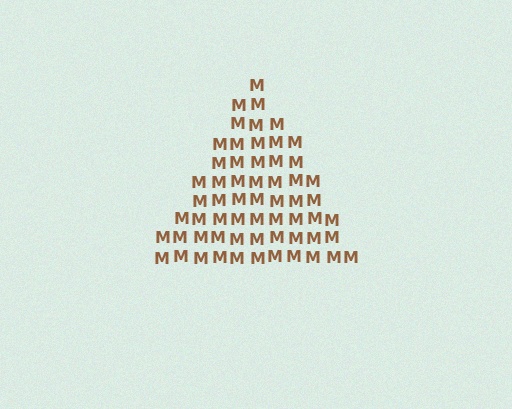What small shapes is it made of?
It is made of small letter M's.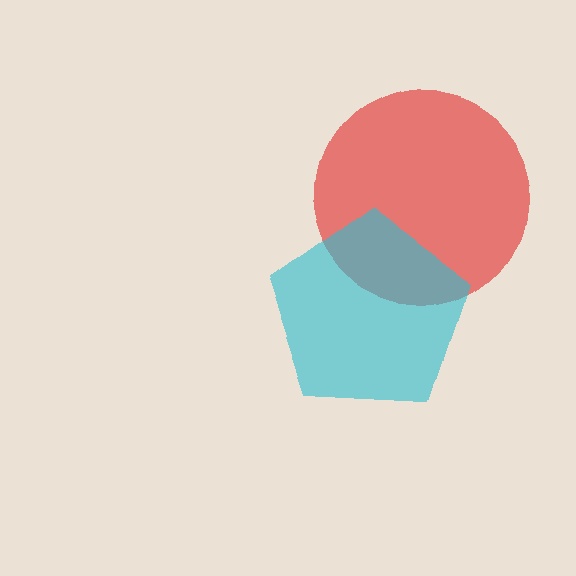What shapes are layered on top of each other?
The layered shapes are: a red circle, a cyan pentagon.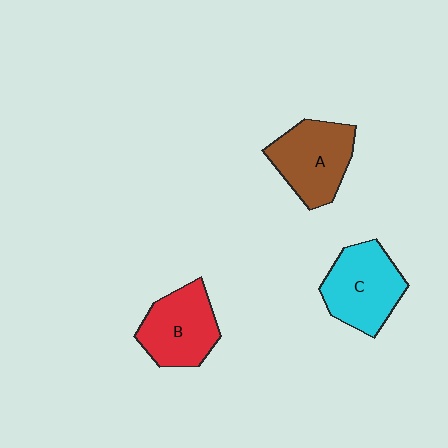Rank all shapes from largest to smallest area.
From largest to smallest: C (cyan), A (brown), B (red).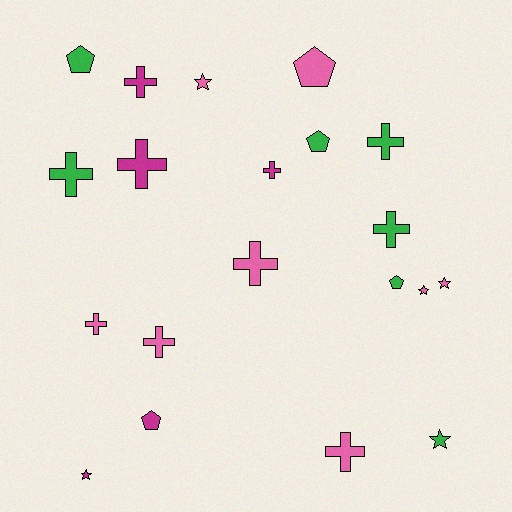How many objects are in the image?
There are 20 objects.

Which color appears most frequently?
Pink, with 8 objects.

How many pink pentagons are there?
There is 1 pink pentagon.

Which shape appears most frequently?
Cross, with 10 objects.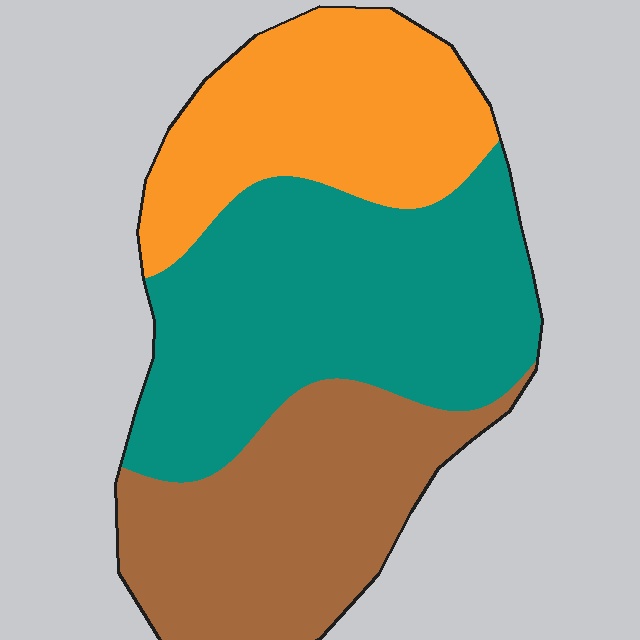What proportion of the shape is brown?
Brown takes up about one third (1/3) of the shape.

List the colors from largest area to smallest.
From largest to smallest: teal, brown, orange.